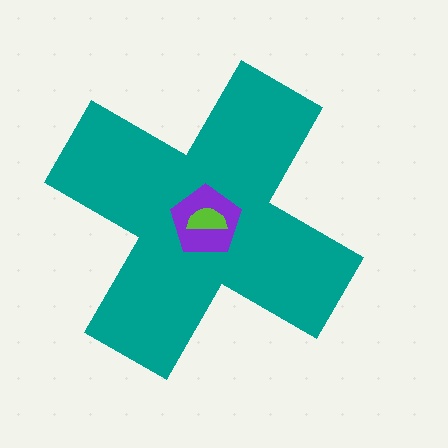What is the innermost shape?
The lime semicircle.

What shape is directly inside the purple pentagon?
The lime semicircle.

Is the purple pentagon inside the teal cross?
Yes.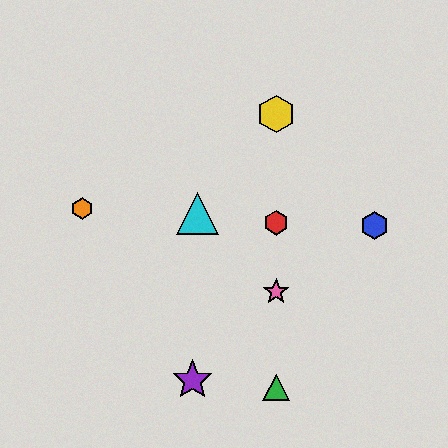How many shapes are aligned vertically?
4 shapes (the red hexagon, the green triangle, the yellow hexagon, the pink star) are aligned vertically.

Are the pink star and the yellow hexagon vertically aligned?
Yes, both are at x≈276.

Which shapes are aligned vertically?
The red hexagon, the green triangle, the yellow hexagon, the pink star are aligned vertically.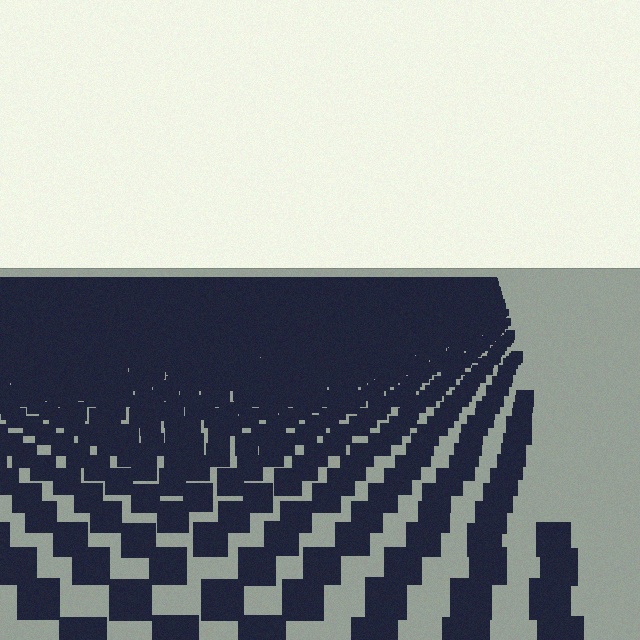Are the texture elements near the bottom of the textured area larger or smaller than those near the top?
Larger. Near the bottom, elements are closer to the viewer and appear at a bigger on-screen size.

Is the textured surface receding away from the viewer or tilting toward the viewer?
The surface is receding away from the viewer. Texture elements get smaller and denser toward the top.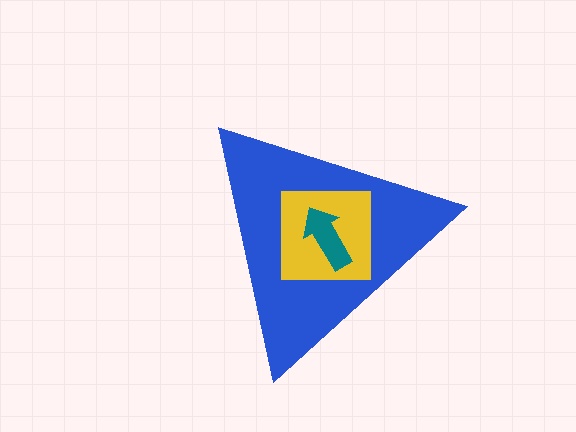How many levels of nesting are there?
3.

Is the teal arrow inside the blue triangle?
Yes.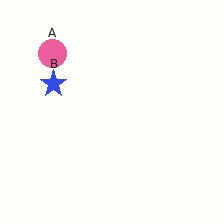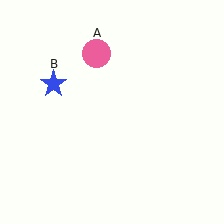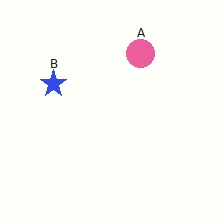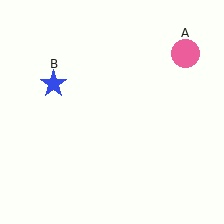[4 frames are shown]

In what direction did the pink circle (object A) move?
The pink circle (object A) moved right.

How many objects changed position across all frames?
1 object changed position: pink circle (object A).